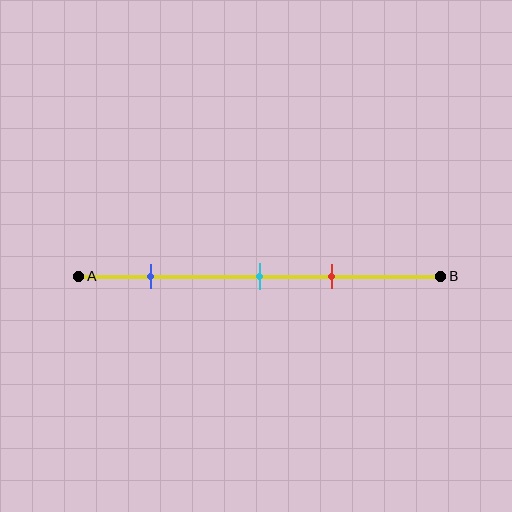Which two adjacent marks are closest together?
The cyan and red marks are the closest adjacent pair.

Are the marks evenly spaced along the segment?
No, the marks are not evenly spaced.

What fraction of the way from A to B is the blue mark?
The blue mark is approximately 20% (0.2) of the way from A to B.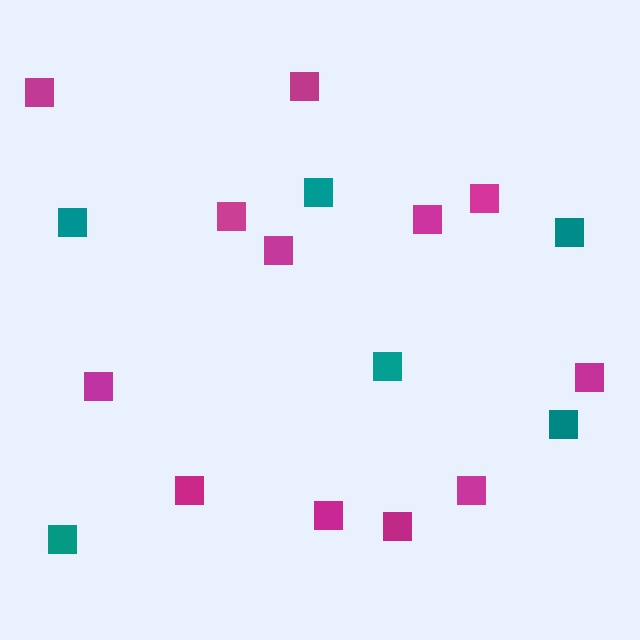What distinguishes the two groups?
There are 2 groups: one group of magenta squares (12) and one group of teal squares (6).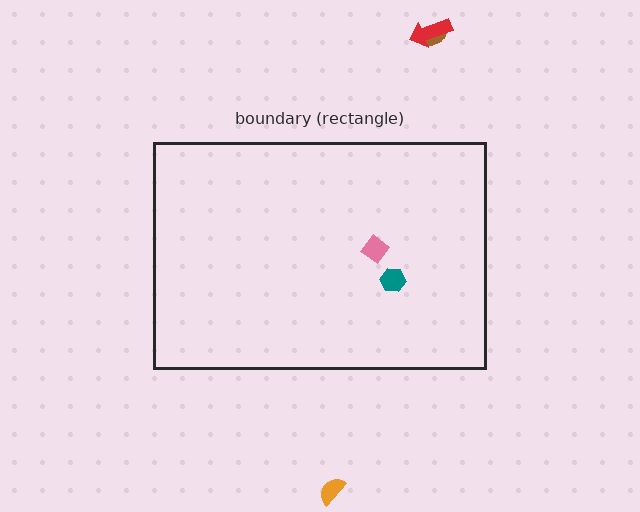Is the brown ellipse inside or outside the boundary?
Outside.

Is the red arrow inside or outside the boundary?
Outside.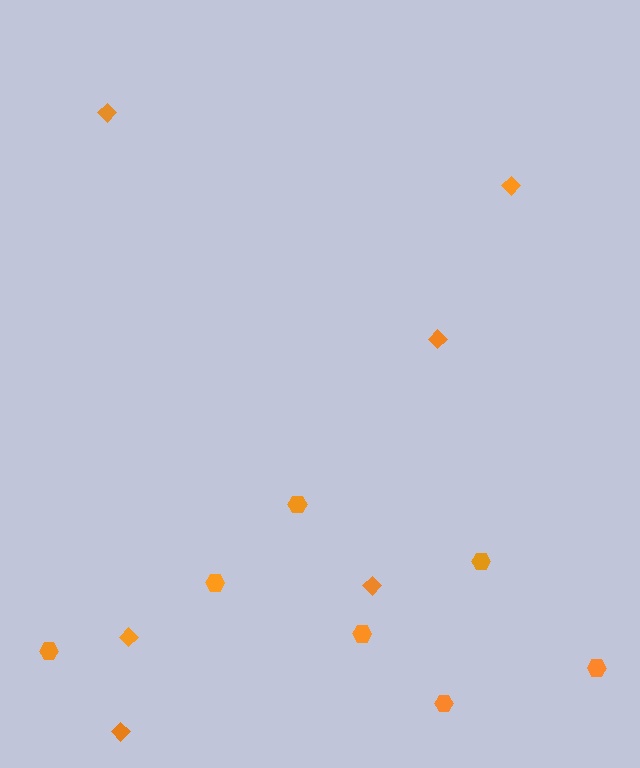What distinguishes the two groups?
There are 2 groups: one group of hexagons (7) and one group of diamonds (6).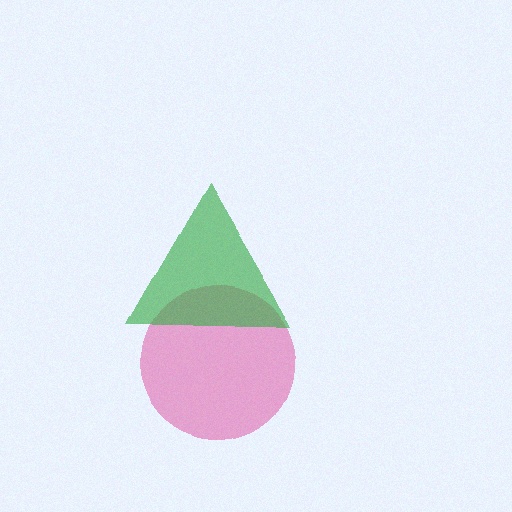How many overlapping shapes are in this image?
There are 2 overlapping shapes in the image.